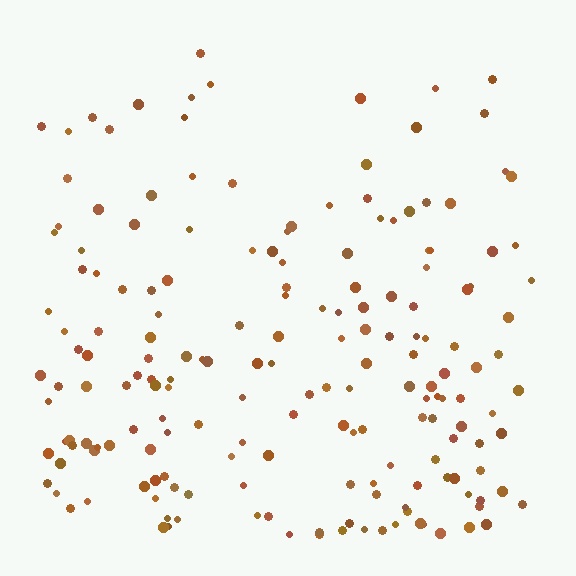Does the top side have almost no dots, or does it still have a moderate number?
Still a moderate number, just noticeably fewer than the bottom.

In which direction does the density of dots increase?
From top to bottom, with the bottom side densest.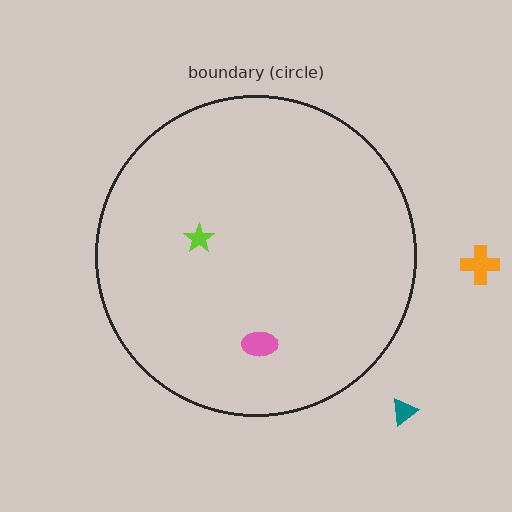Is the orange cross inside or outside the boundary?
Outside.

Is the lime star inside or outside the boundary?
Inside.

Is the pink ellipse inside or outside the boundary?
Inside.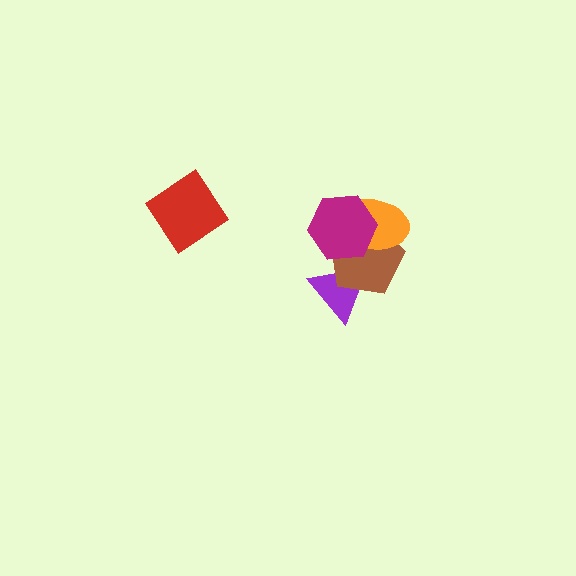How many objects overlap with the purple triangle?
2 objects overlap with the purple triangle.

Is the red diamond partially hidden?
No, no other shape covers it.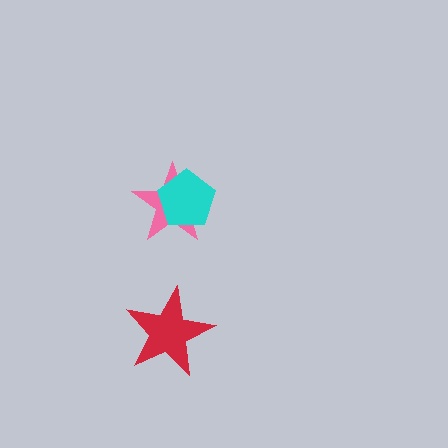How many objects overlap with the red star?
0 objects overlap with the red star.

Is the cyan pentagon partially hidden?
No, no other shape covers it.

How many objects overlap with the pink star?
1 object overlaps with the pink star.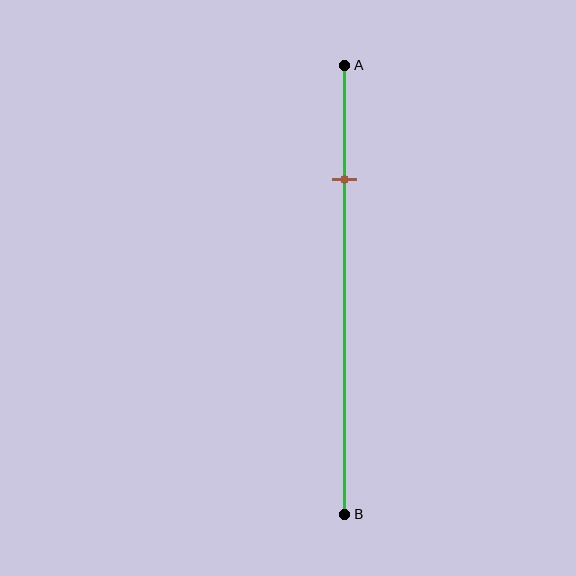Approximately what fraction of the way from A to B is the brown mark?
The brown mark is approximately 25% of the way from A to B.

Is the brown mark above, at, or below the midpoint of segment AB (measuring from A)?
The brown mark is above the midpoint of segment AB.